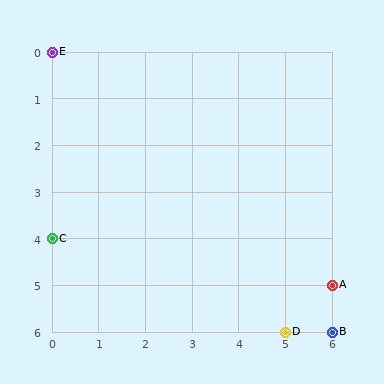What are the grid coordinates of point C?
Point C is at grid coordinates (0, 4).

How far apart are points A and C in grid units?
Points A and C are 6 columns and 1 row apart (about 6.1 grid units diagonally).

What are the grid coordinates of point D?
Point D is at grid coordinates (5, 6).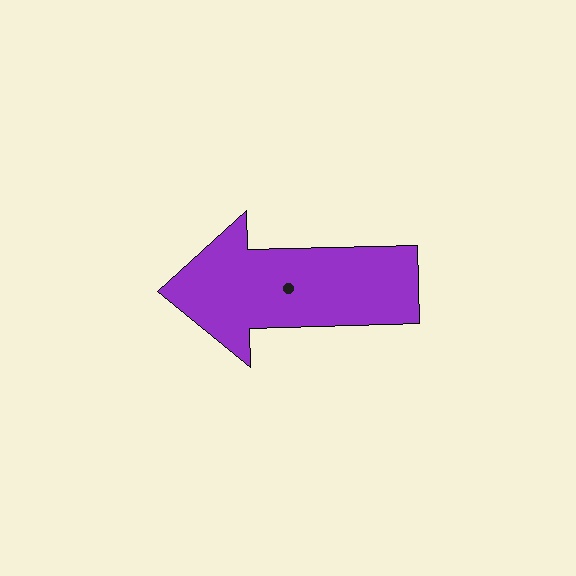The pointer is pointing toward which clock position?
Roughly 9 o'clock.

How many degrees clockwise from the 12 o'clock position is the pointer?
Approximately 268 degrees.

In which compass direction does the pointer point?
West.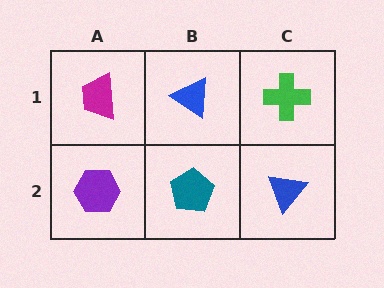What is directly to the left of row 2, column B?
A purple hexagon.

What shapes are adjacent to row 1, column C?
A blue triangle (row 2, column C), a blue triangle (row 1, column B).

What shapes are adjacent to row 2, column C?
A green cross (row 1, column C), a teal pentagon (row 2, column B).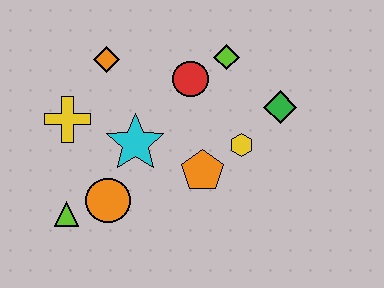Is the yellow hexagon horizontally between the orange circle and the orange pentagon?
No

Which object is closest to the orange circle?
The lime triangle is closest to the orange circle.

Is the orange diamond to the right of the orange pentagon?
No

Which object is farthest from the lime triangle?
The green diamond is farthest from the lime triangle.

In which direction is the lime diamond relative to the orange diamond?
The lime diamond is to the right of the orange diamond.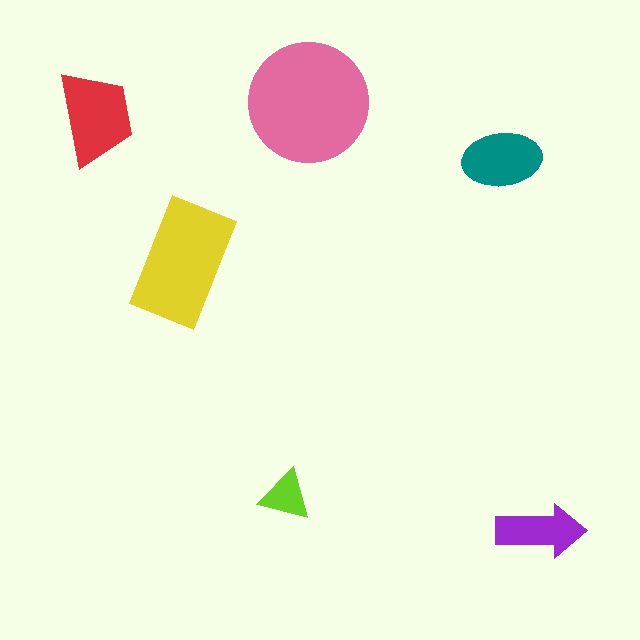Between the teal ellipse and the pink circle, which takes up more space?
The pink circle.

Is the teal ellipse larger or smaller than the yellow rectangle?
Smaller.